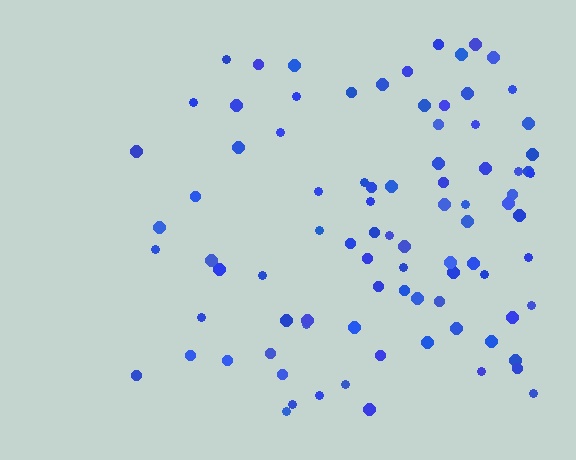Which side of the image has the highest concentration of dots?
The right.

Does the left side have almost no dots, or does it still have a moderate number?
Still a moderate number, just noticeably fewer than the right.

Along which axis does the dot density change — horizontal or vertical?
Horizontal.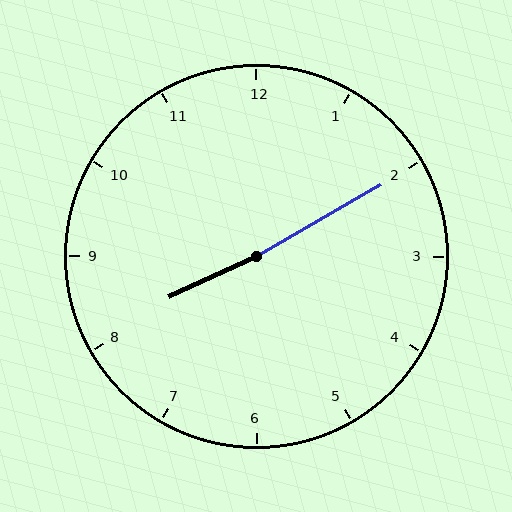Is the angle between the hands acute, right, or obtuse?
It is obtuse.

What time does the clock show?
8:10.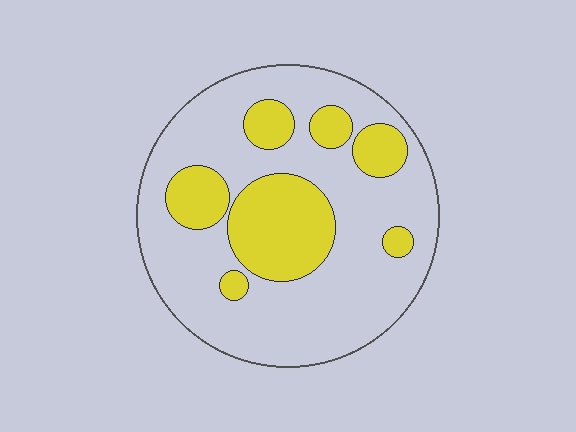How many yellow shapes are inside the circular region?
7.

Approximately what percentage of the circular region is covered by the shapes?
Approximately 30%.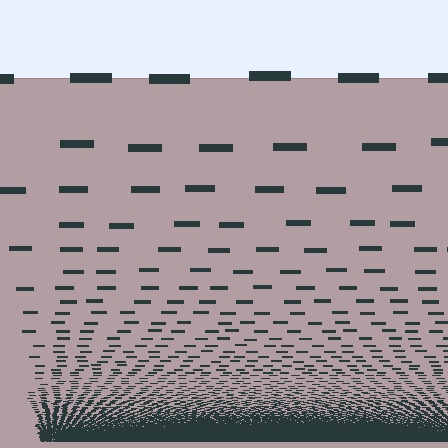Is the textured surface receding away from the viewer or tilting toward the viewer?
The surface appears to tilt toward the viewer. Texture elements get larger and sparser toward the top.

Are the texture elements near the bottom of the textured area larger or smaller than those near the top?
Smaller. The gradient is inverted — elements near the bottom are smaller and denser.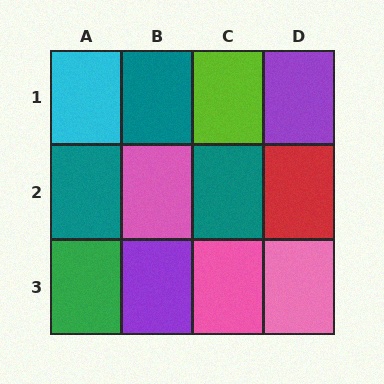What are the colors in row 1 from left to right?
Cyan, teal, lime, purple.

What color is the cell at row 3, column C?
Pink.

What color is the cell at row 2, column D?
Red.